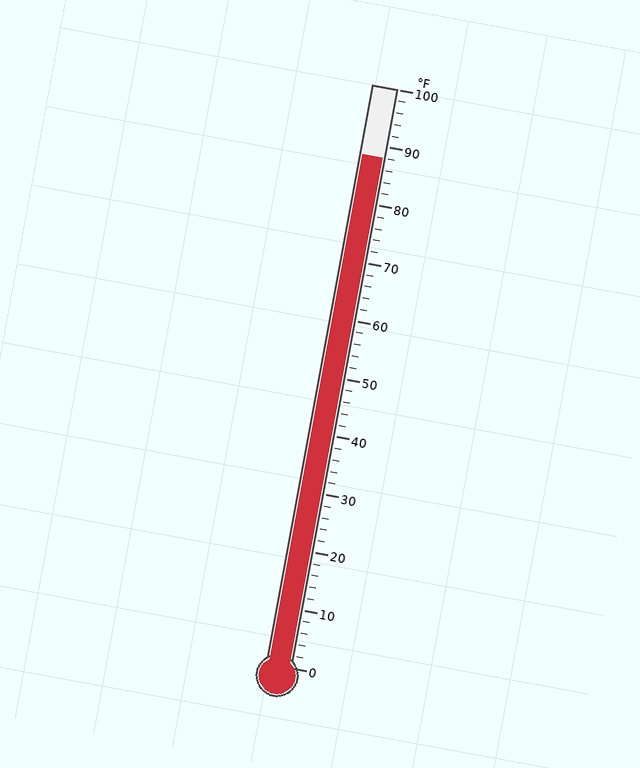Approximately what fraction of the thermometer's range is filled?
The thermometer is filled to approximately 90% of its range.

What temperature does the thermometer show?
The thermometer shows approximately 88°F.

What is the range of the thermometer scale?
The thermometer scale ranges from 0°F to 100°F.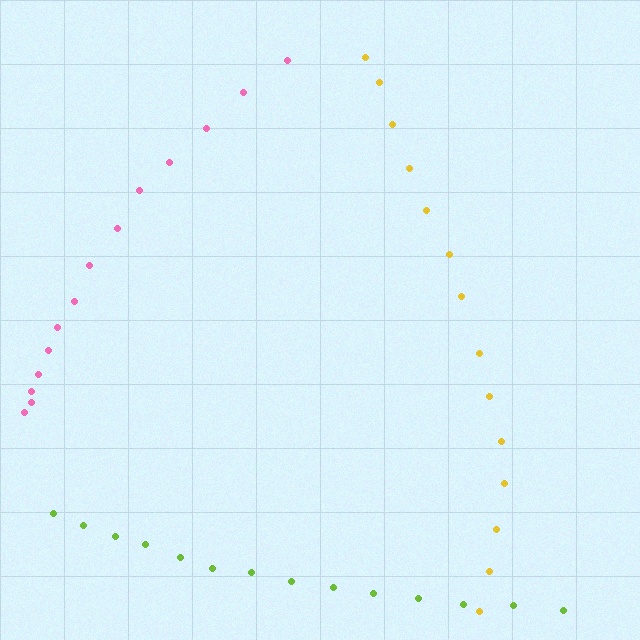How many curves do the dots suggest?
There are 3 distinct paths.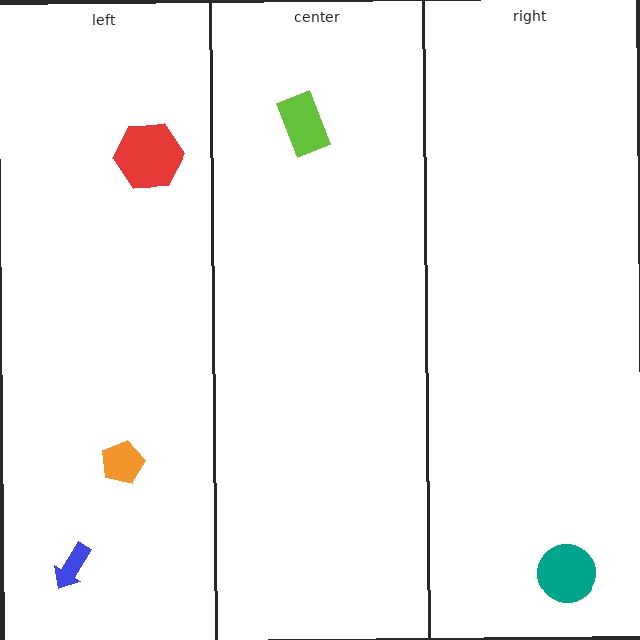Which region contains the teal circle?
The right region.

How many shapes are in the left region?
3.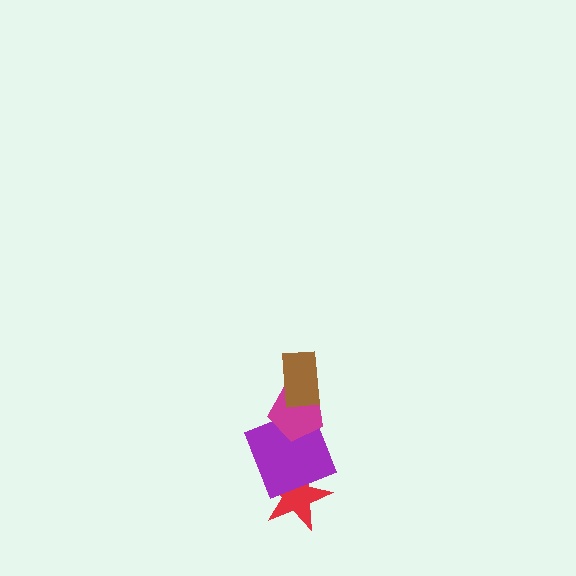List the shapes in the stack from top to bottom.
From top to bottom: the brown rectangle, the magenta pentagon, the purple square, the red star.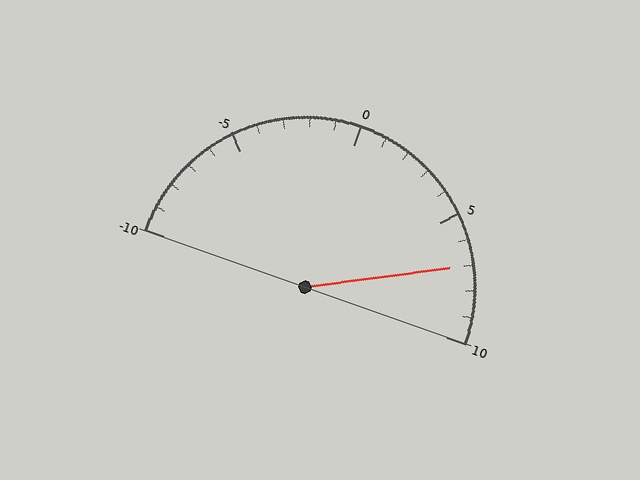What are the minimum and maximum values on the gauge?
The gauge ranges from -10 to 10.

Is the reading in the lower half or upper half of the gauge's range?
The reading is in the upper half of the range (-10 to 10).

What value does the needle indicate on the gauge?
The needle indicates approximately 7.